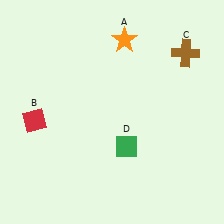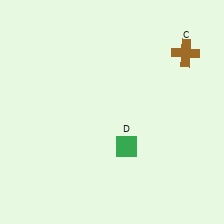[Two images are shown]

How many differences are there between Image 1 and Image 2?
There are 2 differences between the two images.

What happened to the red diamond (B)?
The red diamond (B) was removed in Image 2. It was in the bottom-left area of Image 1.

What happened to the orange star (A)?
The orange star (A) was removed in Image 2. It was in the top-right area of Image 1.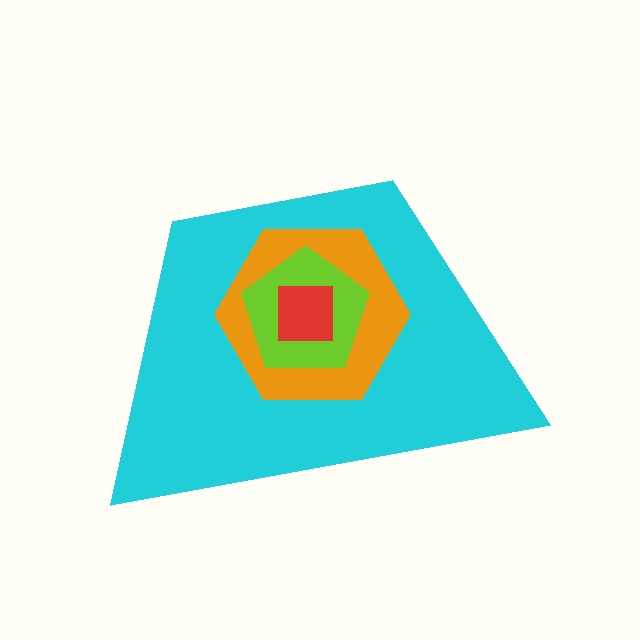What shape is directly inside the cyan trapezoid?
The orange hexagon.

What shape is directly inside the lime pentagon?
The red square.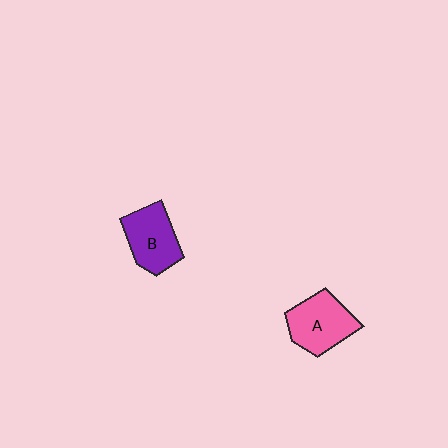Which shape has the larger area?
Shape A (pink).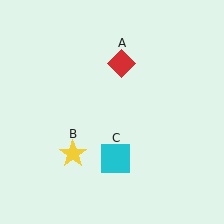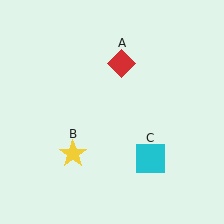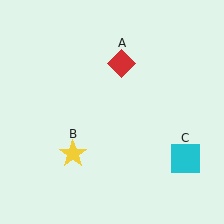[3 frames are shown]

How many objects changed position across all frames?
1 object changed position: cyan square (object C).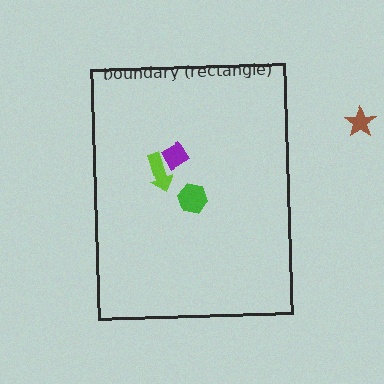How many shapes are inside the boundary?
3 inside, 1 outside.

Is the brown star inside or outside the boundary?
Outside.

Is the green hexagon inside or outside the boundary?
Inside.